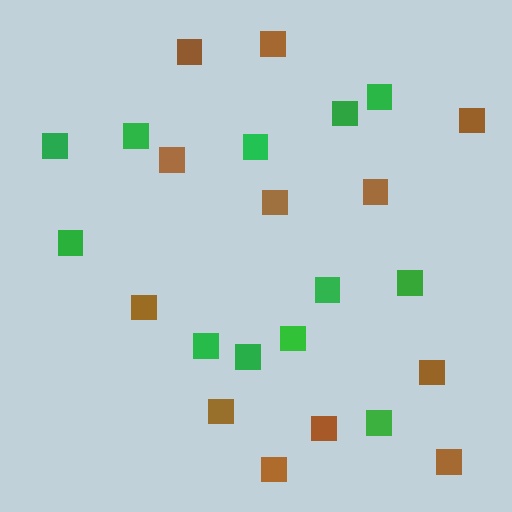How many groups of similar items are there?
There are 2 groups: one group of brown squares (12) and one group of green squares (12).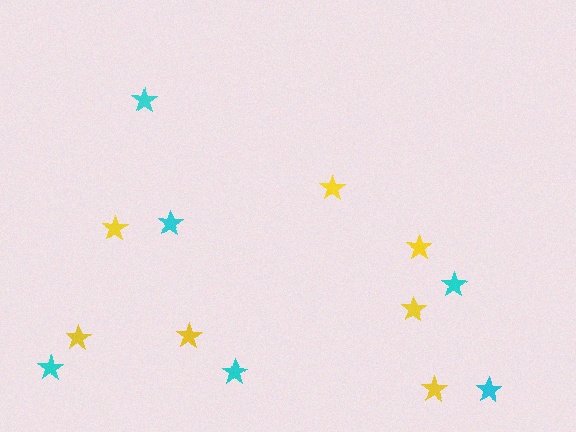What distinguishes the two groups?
There are 2 groups: one group of cyan stars (6) and one group of yellow stars (7).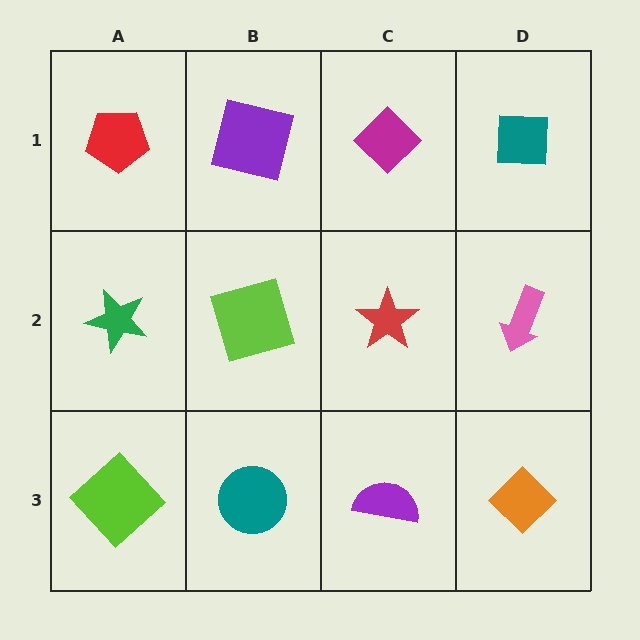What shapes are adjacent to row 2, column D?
A teal square (row 1, column D), an orange diamond (row 3, column D), a red star (row 2, column C).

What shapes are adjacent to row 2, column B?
A purple square (row 1, column B), a teal circle (row 3, column B), a green star (row 2, column A), a red star (row 2, column C).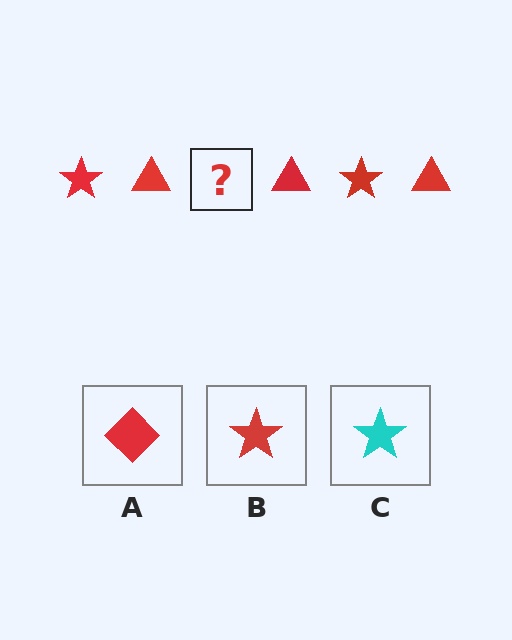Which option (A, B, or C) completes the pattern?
B.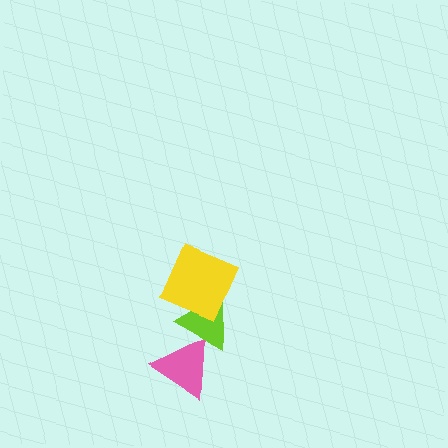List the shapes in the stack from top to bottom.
From top to bottom: the yellow square, the lime triangle, the pink triangle.